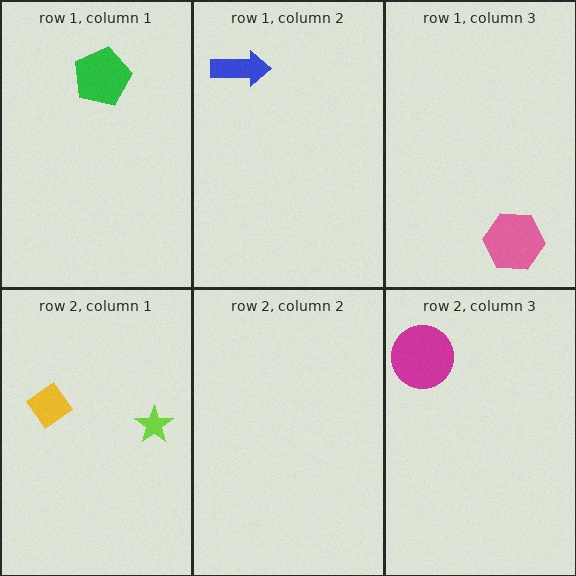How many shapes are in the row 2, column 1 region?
2.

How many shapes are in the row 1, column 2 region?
1.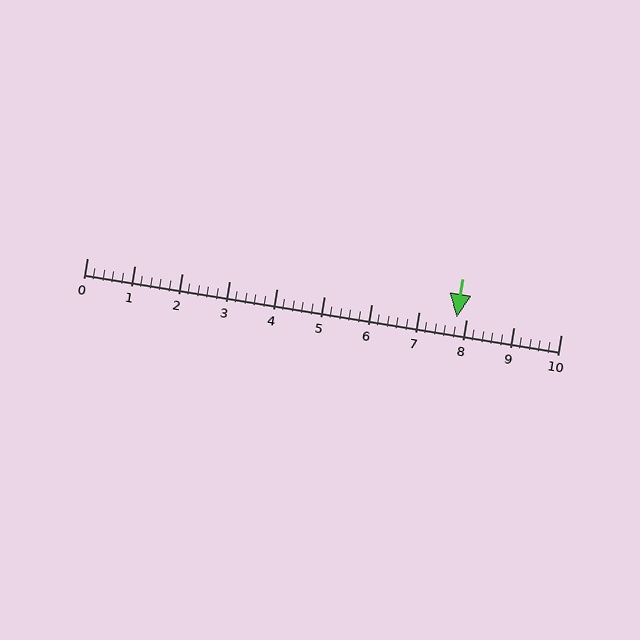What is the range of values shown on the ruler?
The ruler shows values from 0 to 10.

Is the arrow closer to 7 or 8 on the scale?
The arrow is closer to 8.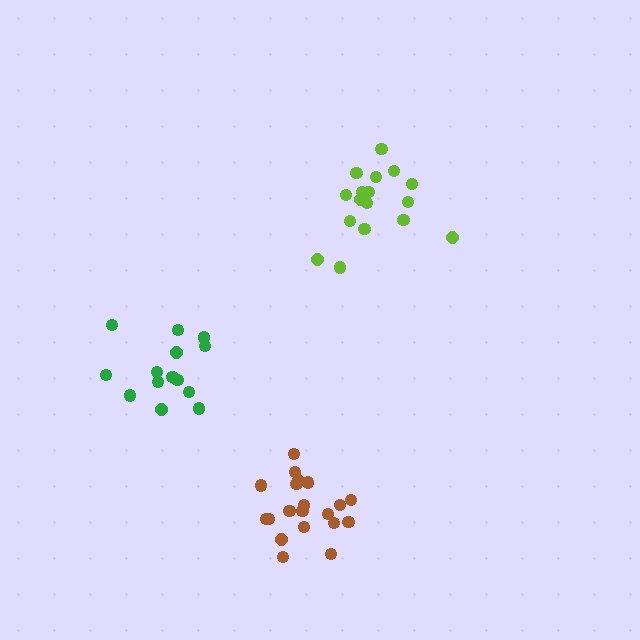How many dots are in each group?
Group 1: 14 dots, Group 2: 17 dots, Group 3: 20 dots (51 total).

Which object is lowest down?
The brown cluster is bottommost.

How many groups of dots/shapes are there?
There are 3 groups.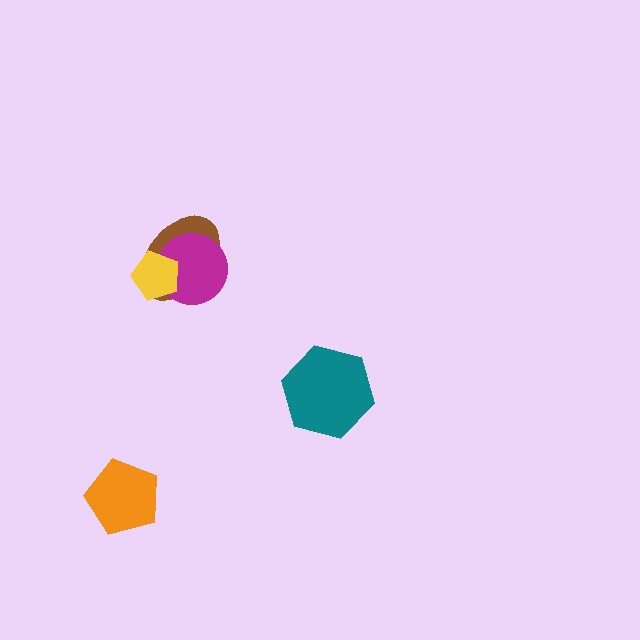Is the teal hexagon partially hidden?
No, no other shape covers it.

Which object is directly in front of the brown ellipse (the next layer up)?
The magenta circle is directly in front of the brown ellipse.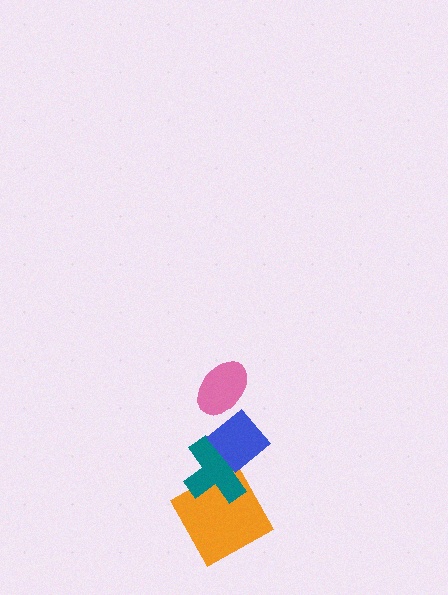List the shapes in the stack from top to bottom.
From top to bottom: the pink ellipse, the blue diamond, the teal cross, the orange square.